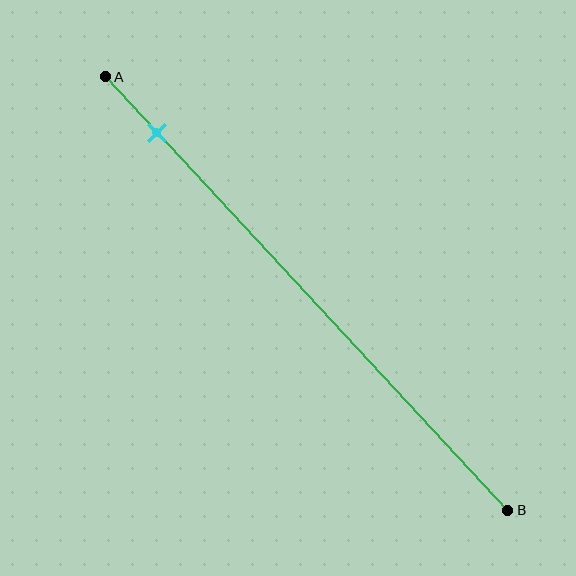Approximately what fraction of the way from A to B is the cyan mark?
The cyan mark is approximately 15% of the way from A to B.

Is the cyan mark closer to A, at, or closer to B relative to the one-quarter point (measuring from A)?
The cyan mark is closer to point A than the one-quarter point of segment AB.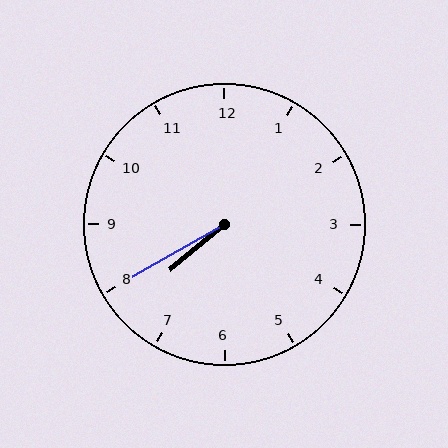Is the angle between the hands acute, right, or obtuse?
It is acute.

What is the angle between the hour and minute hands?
Approximately 10 degrees.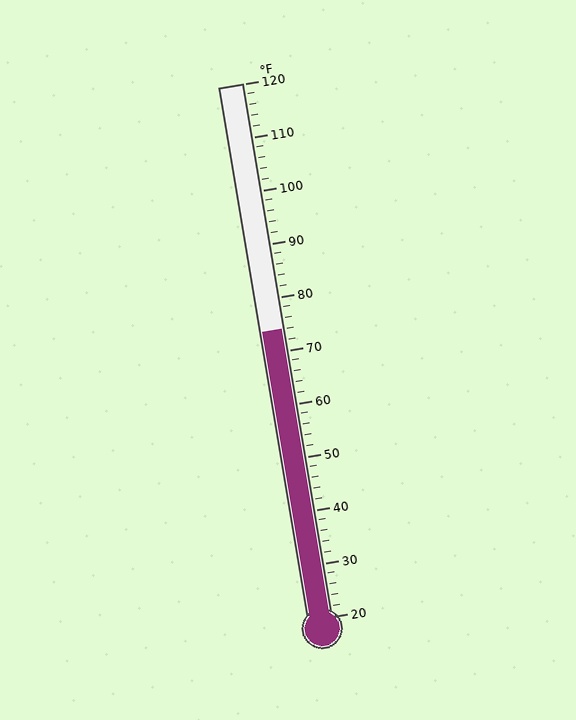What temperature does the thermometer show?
The thermometer shows approximately 74°F.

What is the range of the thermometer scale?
The thermometer scale ranges from 20°F to 120°F.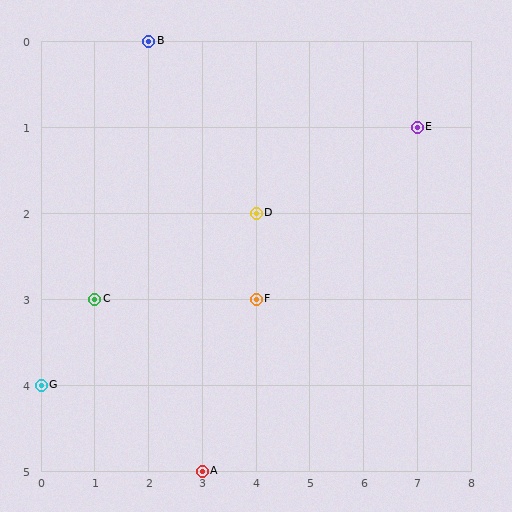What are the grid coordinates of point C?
Point C is at grid coordinates (1, 3).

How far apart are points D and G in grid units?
Points D and G are 4 columns and 2 rows apart (about 4.5 grid units diagonally).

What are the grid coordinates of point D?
Point D is at grid coordinates (4, 2).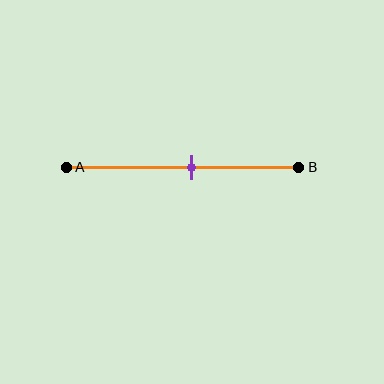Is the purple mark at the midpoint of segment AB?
No, the mark is at about 55% from A, not at the 50% midpoint.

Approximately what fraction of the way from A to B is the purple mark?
The purple mark is approximately 55% of the way from A to B.